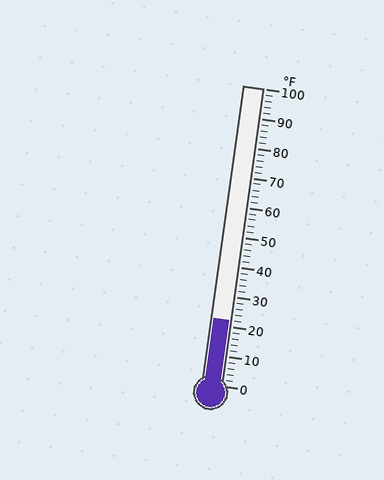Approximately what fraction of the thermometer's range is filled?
The thermometer is filled to approximately 20% of its range.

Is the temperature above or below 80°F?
The temperature is below 80°F.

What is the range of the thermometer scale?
The thermometer scale ranges from 0°F to 100°F.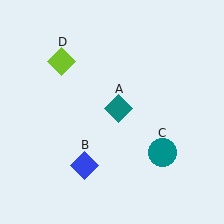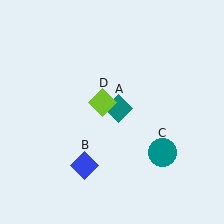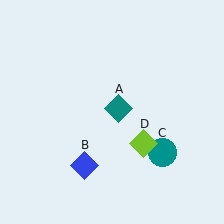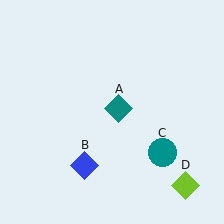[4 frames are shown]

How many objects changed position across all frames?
1 object changed position: lime diamond (object D).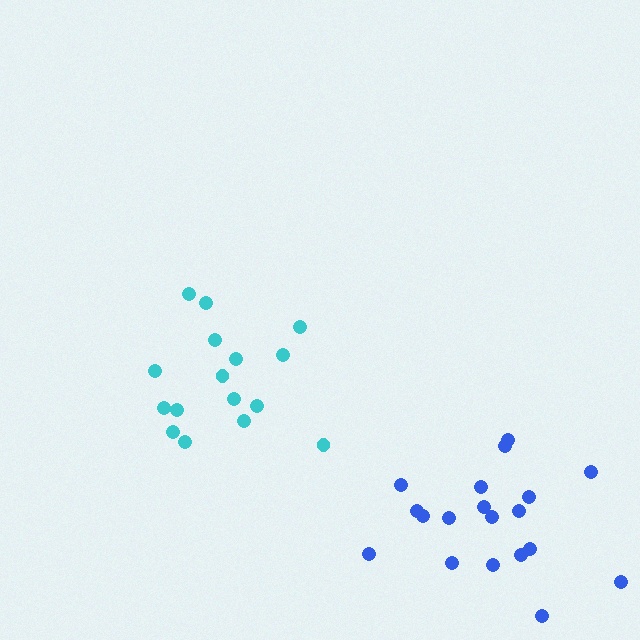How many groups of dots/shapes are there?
There are 2 groups.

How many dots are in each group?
Group 1: 19 dots, Group 2: 16 dots (35 total).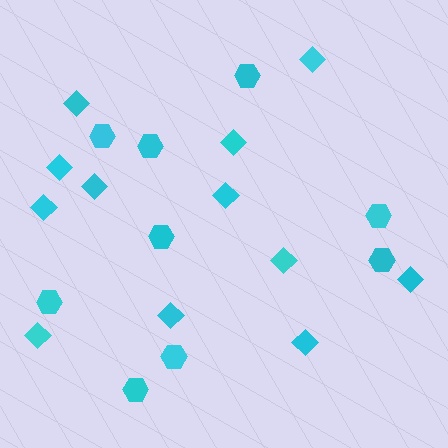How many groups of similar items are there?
There are 2 groups: one group of hexagons (9) and one group of diamonds (12).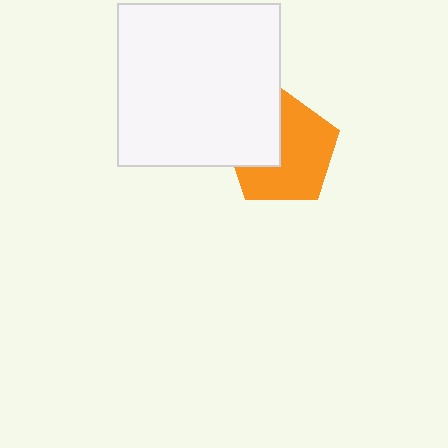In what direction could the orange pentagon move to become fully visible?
The orange pentagon could move right. That would shift it out from behind the white square entirely.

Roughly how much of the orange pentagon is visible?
About half of it is visible (roughly 64%).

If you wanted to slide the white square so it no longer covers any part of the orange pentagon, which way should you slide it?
Slide it left — that is the most direct way to separate the two shapes.